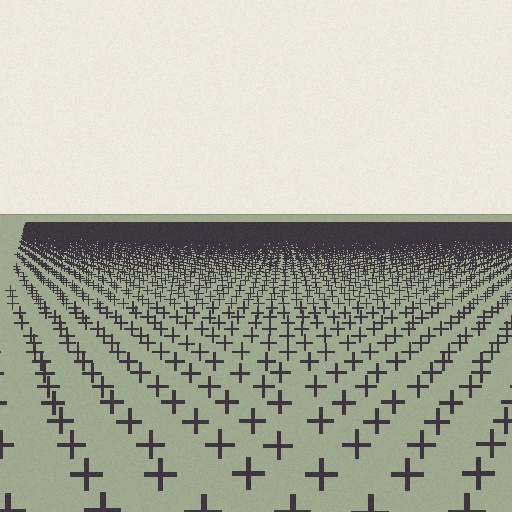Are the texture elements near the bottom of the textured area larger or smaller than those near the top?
Larger. Near the bottom, elements are closer to the viewer and appear at a bigger on-screen size.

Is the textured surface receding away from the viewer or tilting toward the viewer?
The surface is receding away from the viewer. Texture elements get smaller and denser toward the top.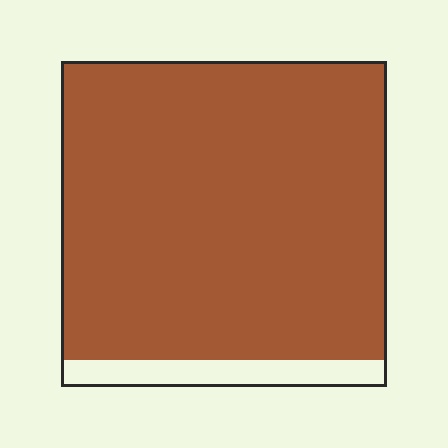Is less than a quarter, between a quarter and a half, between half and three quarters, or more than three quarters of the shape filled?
More than three quarters.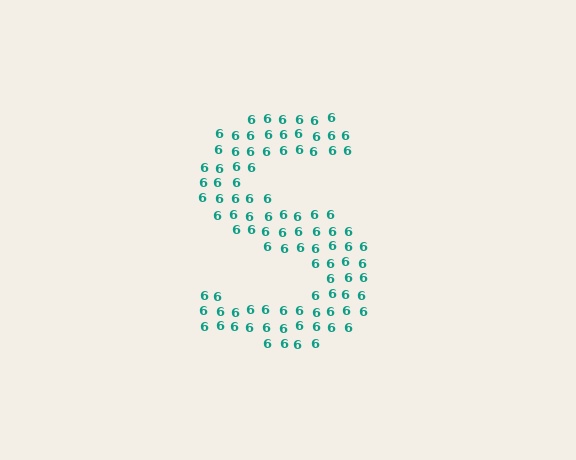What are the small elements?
The small elements are digit 6's.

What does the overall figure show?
The overall figure shows the letter S.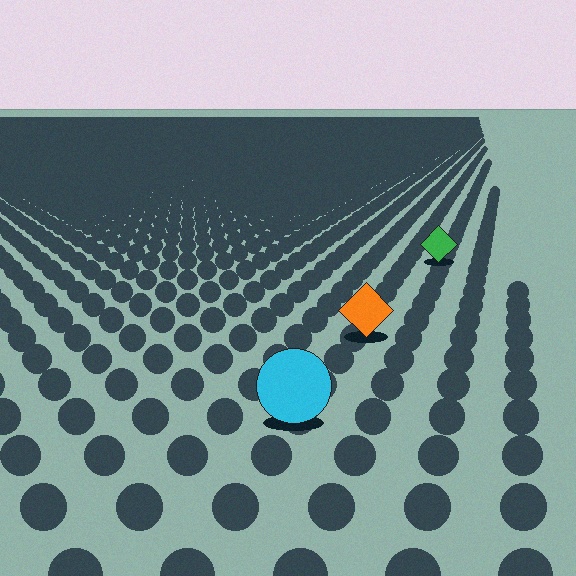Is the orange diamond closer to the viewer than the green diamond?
Yes. The orange diamond is closer — you can tell from the texture gradient: the ground texture is coarser near it.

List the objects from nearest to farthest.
From nearest to farthest: the cyan circle, the orange diamond, the green diamond.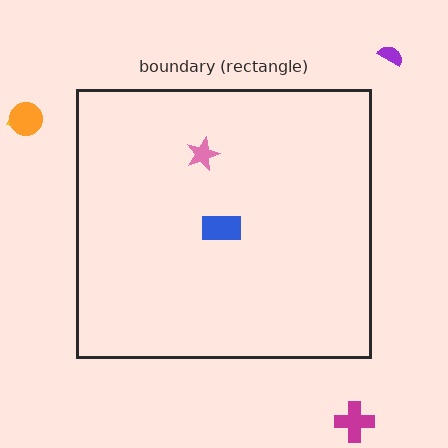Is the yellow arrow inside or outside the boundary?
Outside.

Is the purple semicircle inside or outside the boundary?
Outside.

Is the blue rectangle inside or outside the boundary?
Inside.